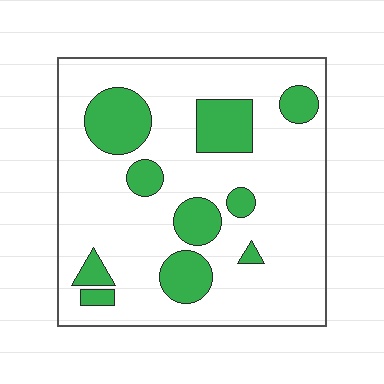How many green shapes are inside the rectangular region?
10.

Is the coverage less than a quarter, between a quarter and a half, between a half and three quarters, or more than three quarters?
Less than a quarter.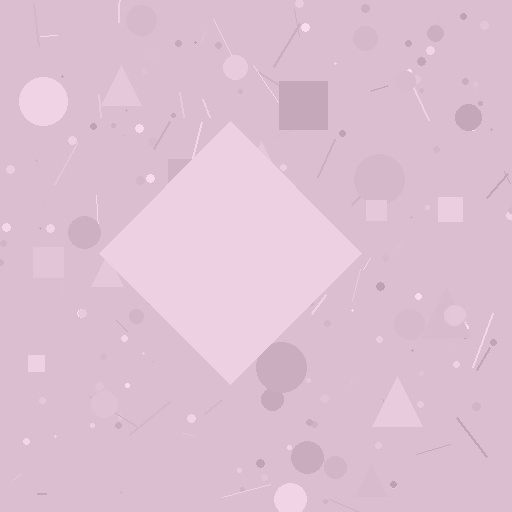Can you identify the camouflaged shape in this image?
The camouflaged shape is a diamond.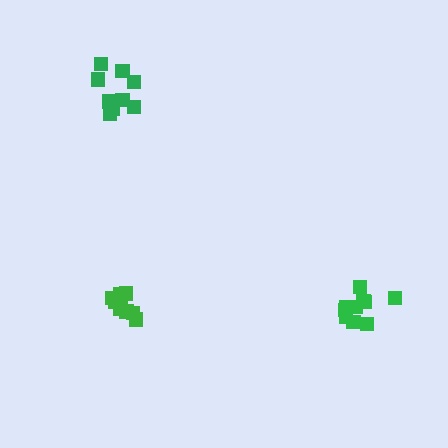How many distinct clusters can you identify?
There are 3 distinct clusters.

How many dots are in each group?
Group 1: 10 dots, Group 2: 10 dots, Group 3: 9 dots (29 total).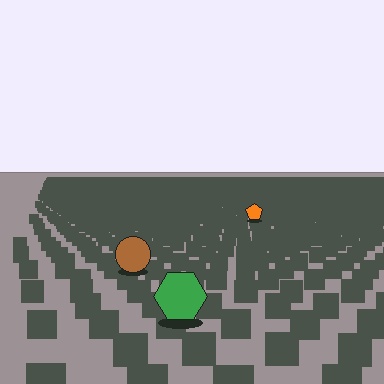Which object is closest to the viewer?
The green hexagon is closest. The texture marks near it are larger and more spread out.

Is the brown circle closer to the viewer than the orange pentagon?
Yes. The brown circle is closer — you can tell from the texture gradient: the ground texture is coarser near it.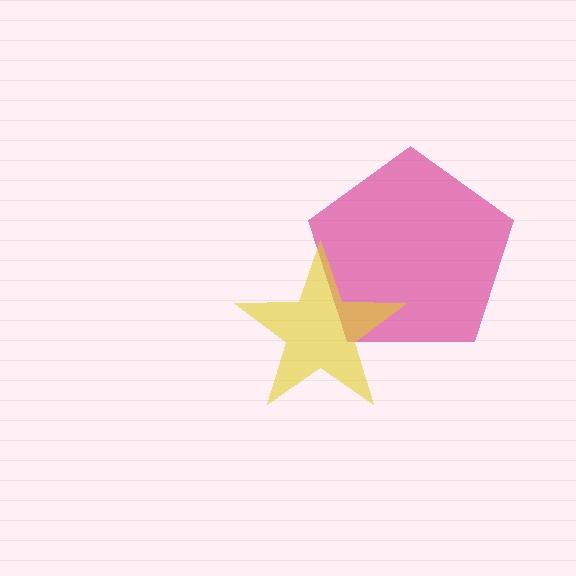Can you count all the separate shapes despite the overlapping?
Yes, there are 2 separate shapes.